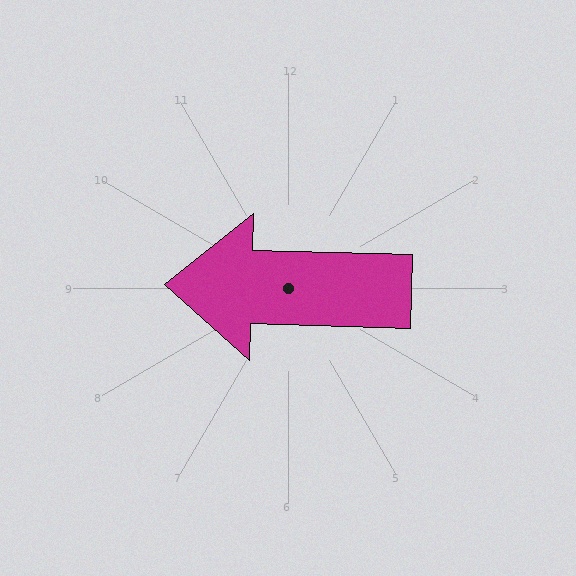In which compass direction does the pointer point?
West.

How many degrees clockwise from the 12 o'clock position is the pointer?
Approximately 272 degrees.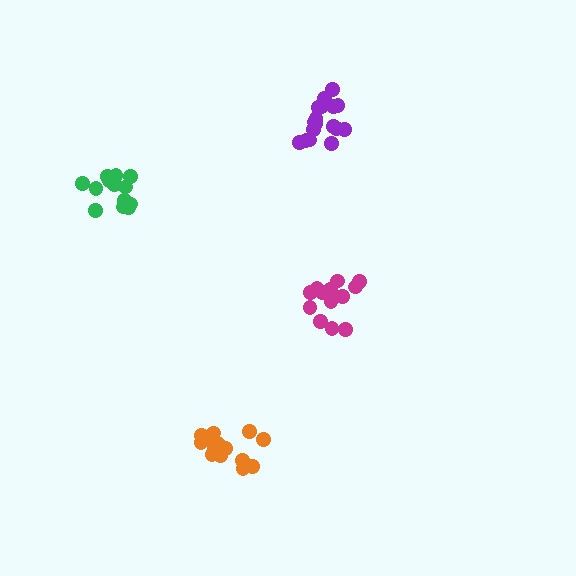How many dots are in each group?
Group 1: 15 dots, Group 2: 13 dots, Group 3: 17 dots, Group 4: 14 dots (59 total).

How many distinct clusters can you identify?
There are 4 distinct clusters.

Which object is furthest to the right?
The magenta cluster is rightmost.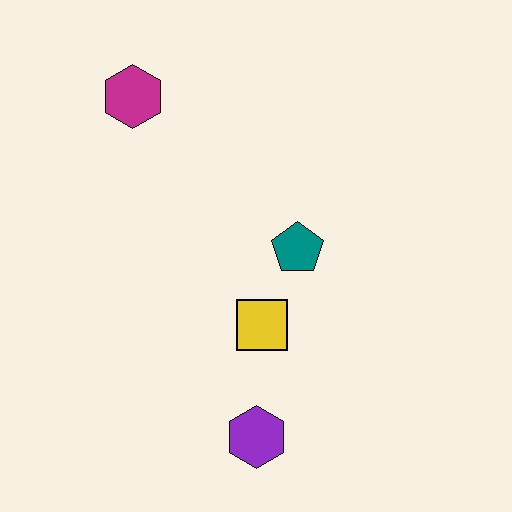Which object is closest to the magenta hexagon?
The teal pentagon is closest to the magenta hexagon.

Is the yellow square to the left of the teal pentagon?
Yes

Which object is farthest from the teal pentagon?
The magenta hexagon is farthest from the teal pentagon.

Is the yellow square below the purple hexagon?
No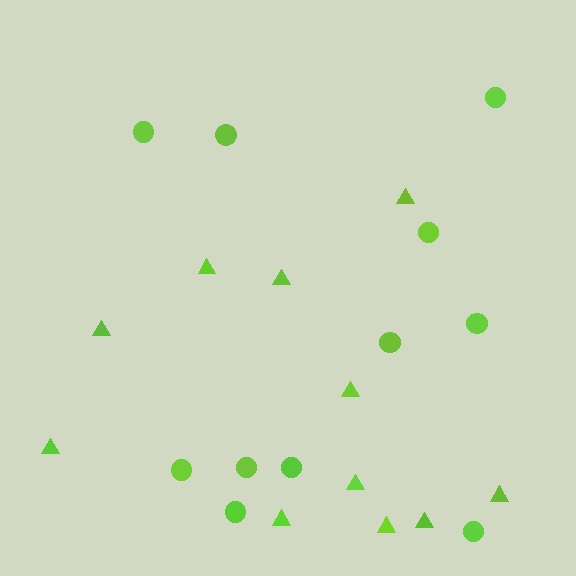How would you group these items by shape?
There are 2 groups: one group of triangles (11) and one group of circles (11).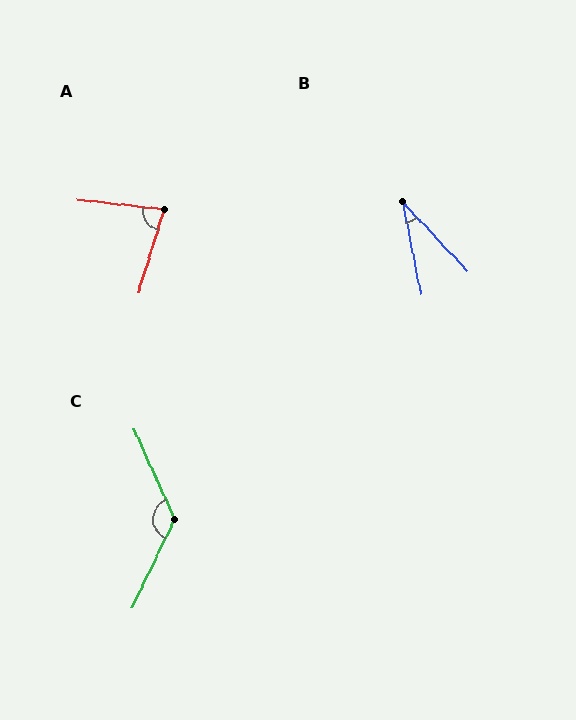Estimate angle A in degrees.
Approximately 79 degrees.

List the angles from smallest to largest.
B (32°), A (79°), C (130°).